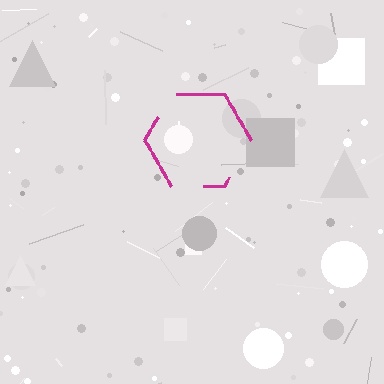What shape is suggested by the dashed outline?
The dashed outline suggests a hexagon.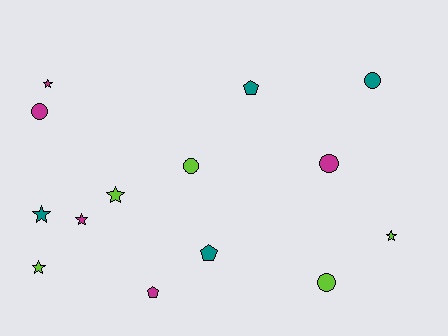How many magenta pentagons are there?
There is 1 magenta pentagon.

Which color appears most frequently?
Magenta, with 5 objects.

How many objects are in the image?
There are 14 objects.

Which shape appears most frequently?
Star, with 6 objects.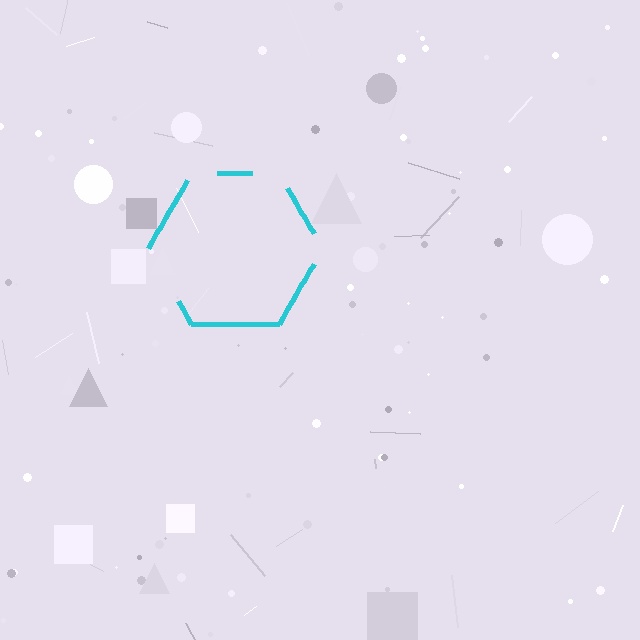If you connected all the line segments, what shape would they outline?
They would outline a hexagon.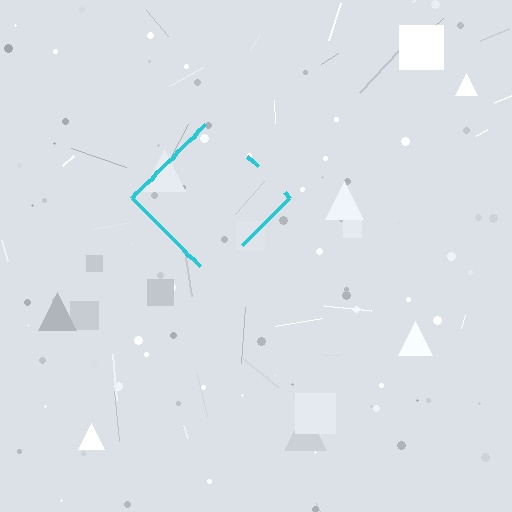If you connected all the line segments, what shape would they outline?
They would outline a diamond.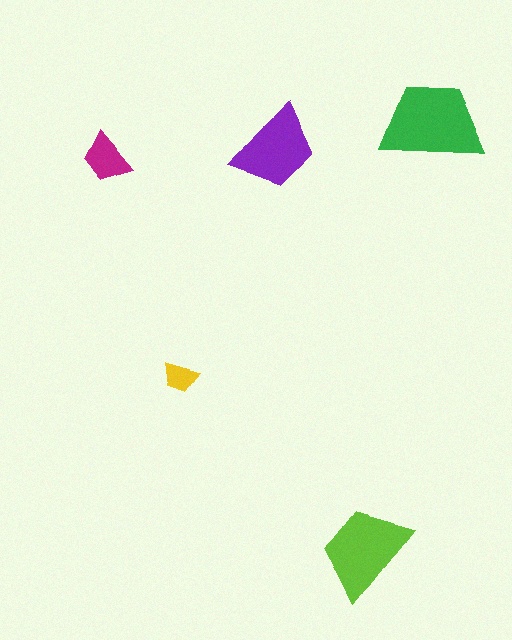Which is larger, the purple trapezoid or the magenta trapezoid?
The purple one.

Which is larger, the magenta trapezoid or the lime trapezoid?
The lime one.